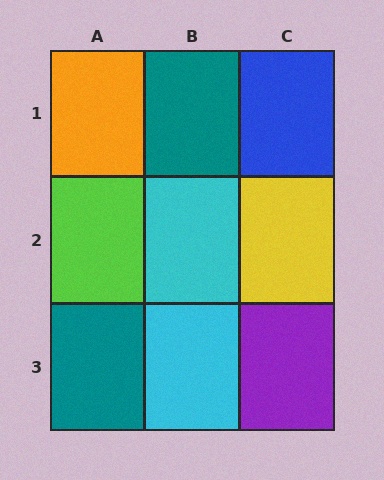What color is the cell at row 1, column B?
Teal.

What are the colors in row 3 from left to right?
Teal, cyan, purple.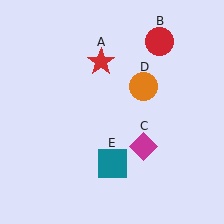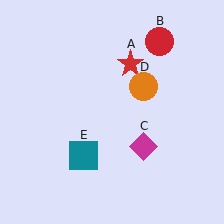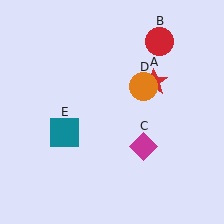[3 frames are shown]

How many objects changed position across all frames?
2 objects changed position: red star (object A), teal square (object E).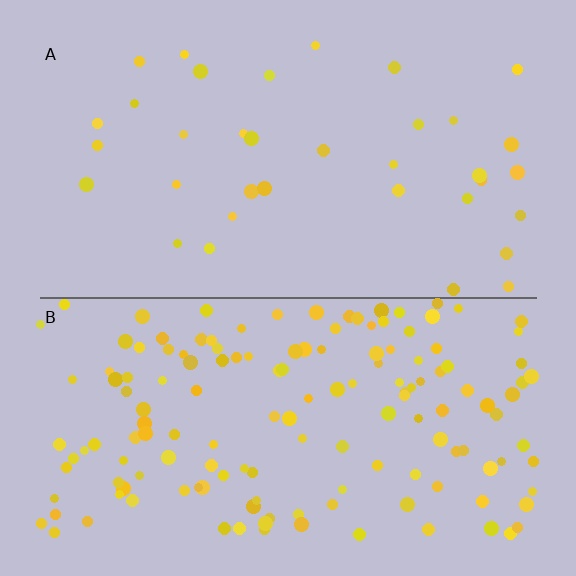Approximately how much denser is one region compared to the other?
Approximately 4.3× — region B over region A.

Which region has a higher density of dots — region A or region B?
B (the bottom).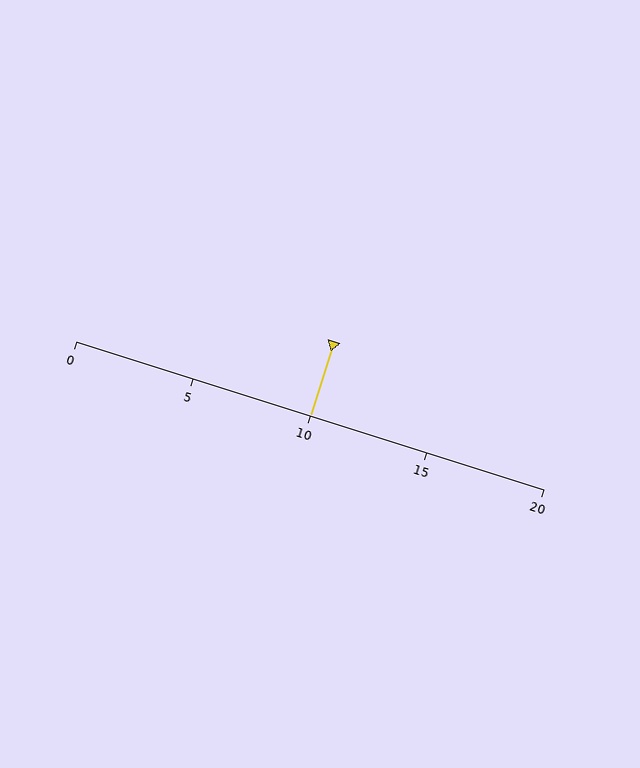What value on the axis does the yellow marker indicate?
The marker indicates approximately 10.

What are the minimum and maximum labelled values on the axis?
The axis runs from 0 to 20.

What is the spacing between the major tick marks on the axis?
The major ticks are spaced 5 apart.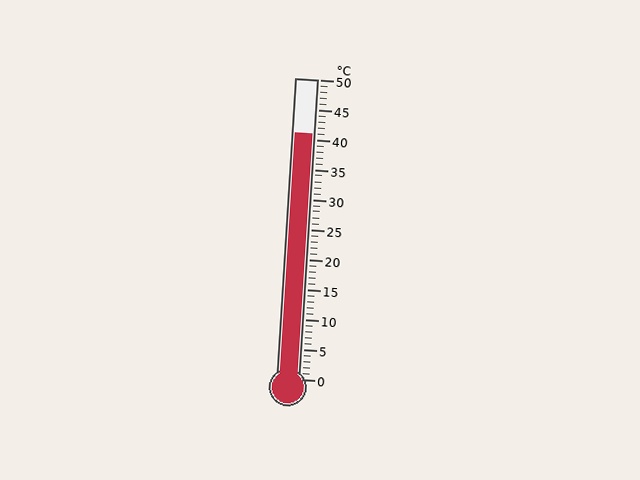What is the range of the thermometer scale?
The thermometer scale ranges from 0°C to 50°C.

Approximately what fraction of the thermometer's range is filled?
The thermometer is filled to approximately 80% of its range.